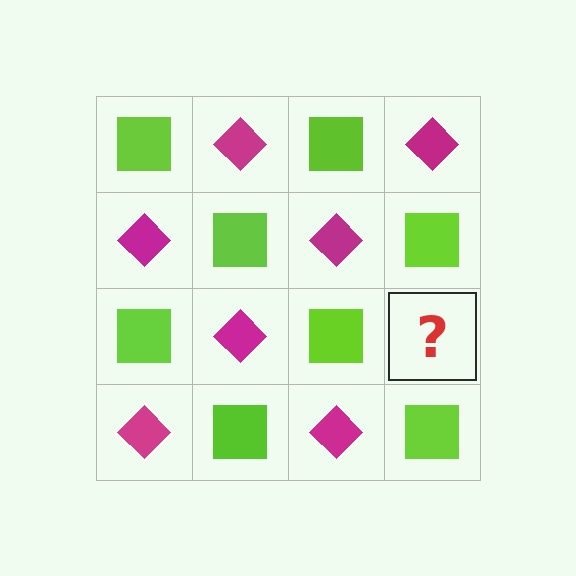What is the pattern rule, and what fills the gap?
The rule is that it alternates lime square and magenta diamond in a checkerboard pattern. The gap should be filled with a magenta diamond.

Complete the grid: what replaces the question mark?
The question mark should be replaced with a magenta diamond.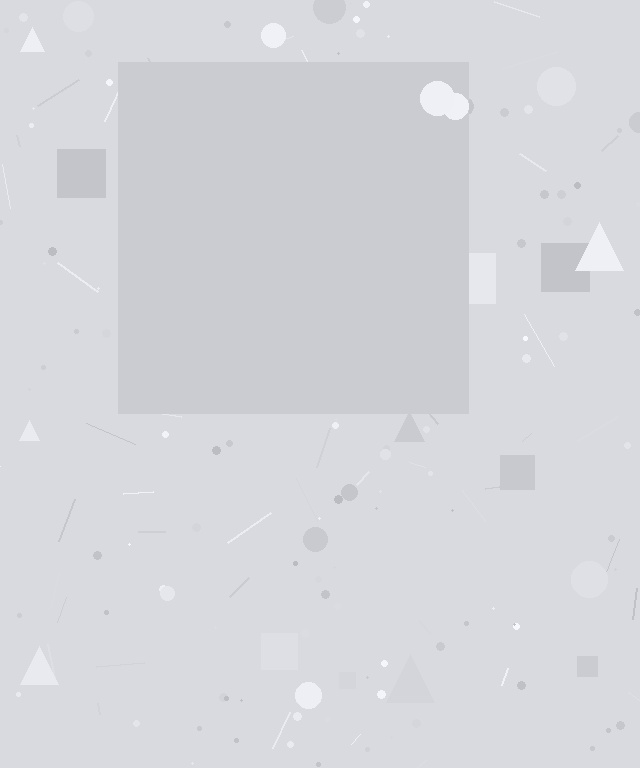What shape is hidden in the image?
A square is hidden in the image.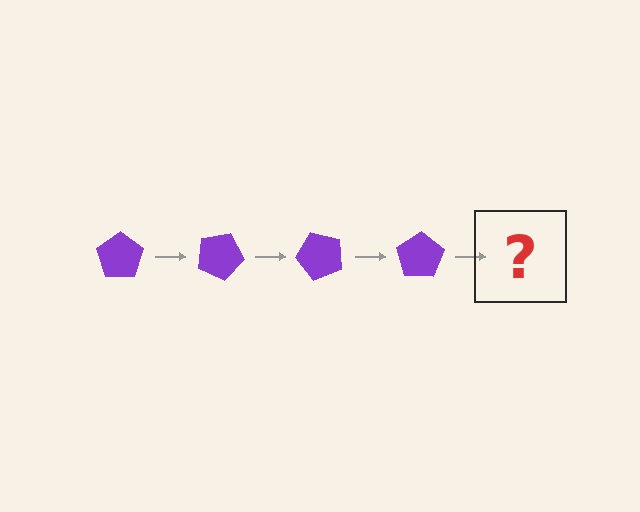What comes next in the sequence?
The next element should be a purple pentagon rotated 100 degrees.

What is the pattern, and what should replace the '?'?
The pattern is that the pentagon rotates 25 degrees each step. The '?' should be a purple pentagon rotated 100 degrees.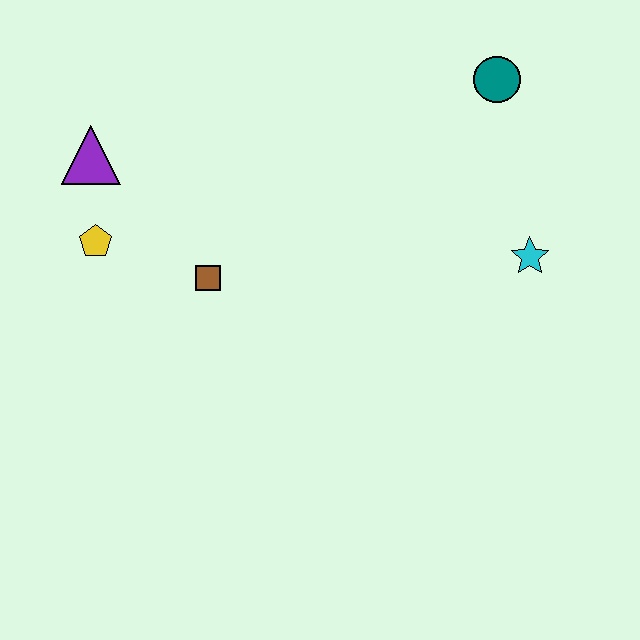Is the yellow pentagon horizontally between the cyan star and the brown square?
No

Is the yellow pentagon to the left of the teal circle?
Yes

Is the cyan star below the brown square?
No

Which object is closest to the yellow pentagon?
The purple triangle is closest to the yellow pentagon.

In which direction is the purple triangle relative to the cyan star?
The purple triangle is to the left of the cyan star.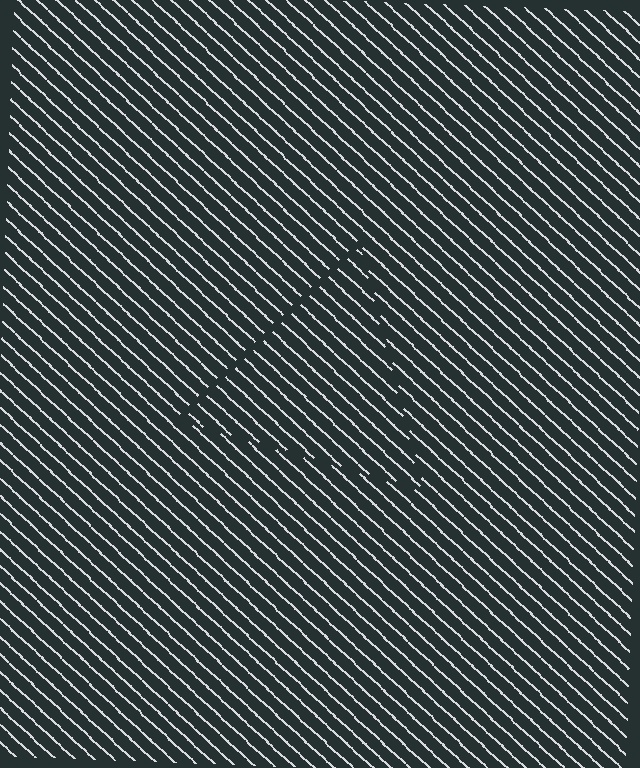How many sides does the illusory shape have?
3 sides — the line-ends trace a triangle.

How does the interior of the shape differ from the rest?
The interior of the shape contains the same grating, shifted by half a period — the contour is defined by the phase discontinuity where line-ends from the inner and outer gratings abut.